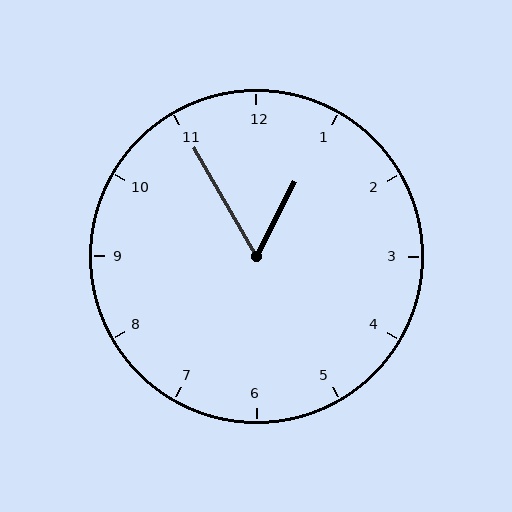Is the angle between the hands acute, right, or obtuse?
It is acute.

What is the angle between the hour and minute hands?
Approximately 58 degrees.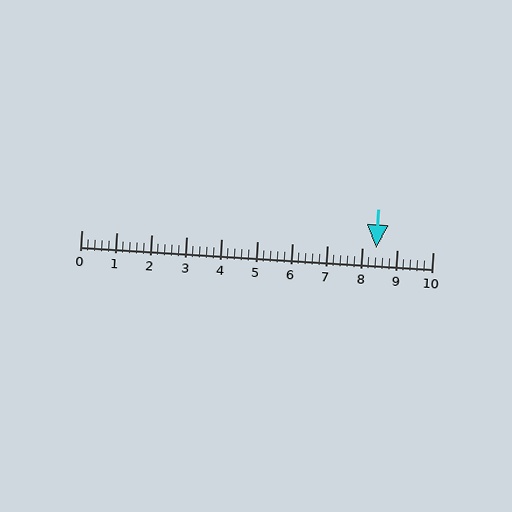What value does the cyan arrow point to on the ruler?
The cyan arrow points to approximately 8.4.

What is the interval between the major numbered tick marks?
The major tick marks are spaced 1 units apart.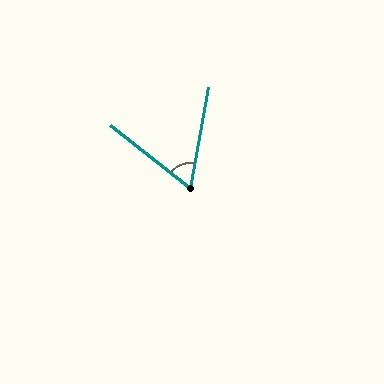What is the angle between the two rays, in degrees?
Approximately 62 degrees.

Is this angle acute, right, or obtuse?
It is acute.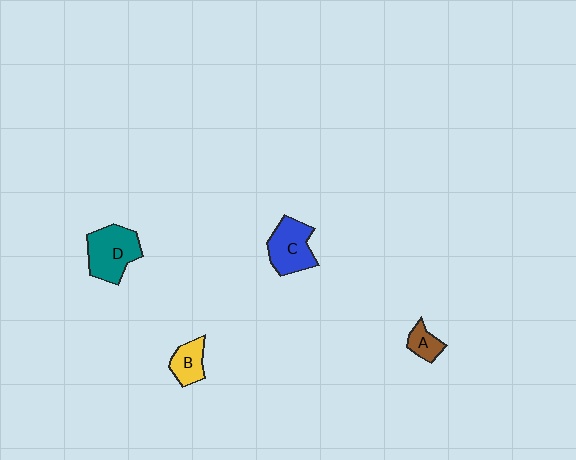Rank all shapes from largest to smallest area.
From largest to smallest: D (teal), C (blue), B (yellow), A (brown).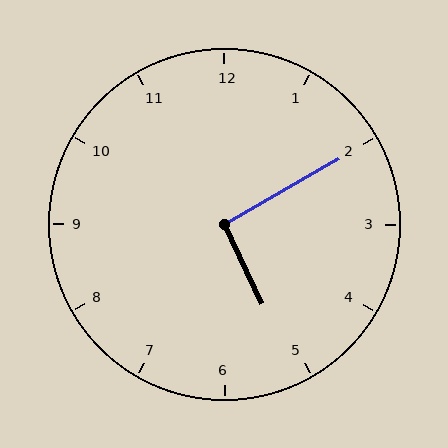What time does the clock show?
5:10.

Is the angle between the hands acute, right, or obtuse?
It is right.